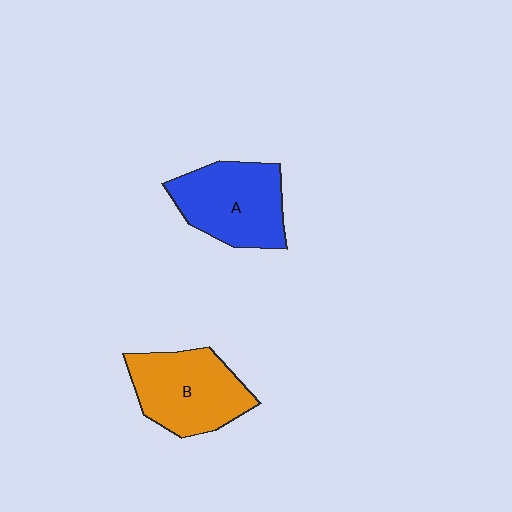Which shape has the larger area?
Shape B (orange).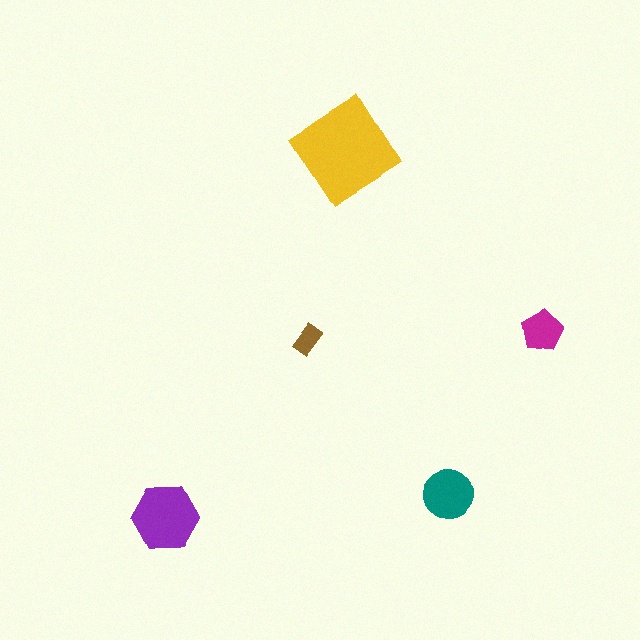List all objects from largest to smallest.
The yellow diamond, the purple hexagon, the teal circle, the magenta pentagon, the brown rectangle.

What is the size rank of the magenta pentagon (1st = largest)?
4th.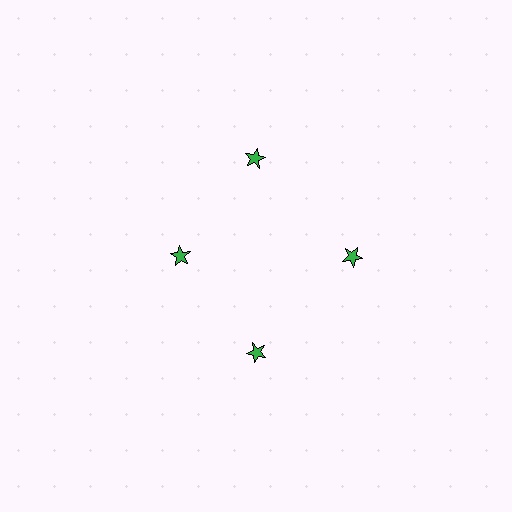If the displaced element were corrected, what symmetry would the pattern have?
It would have 4-fold rotational symmetry — the pattern would map onto itself every 90 degrees.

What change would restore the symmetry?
The symmetry would be restored by moving it outward, back onto the ring so that all 4 stars sit at equal angles and equal distance from the center.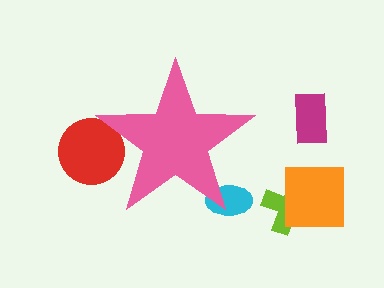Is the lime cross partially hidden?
No, the lime cross is fully visible.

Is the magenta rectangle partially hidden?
No, the magenta rectangle is fully visible.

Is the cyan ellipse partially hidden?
Yes, the cyan ellipse is partially hidden behind the pink star.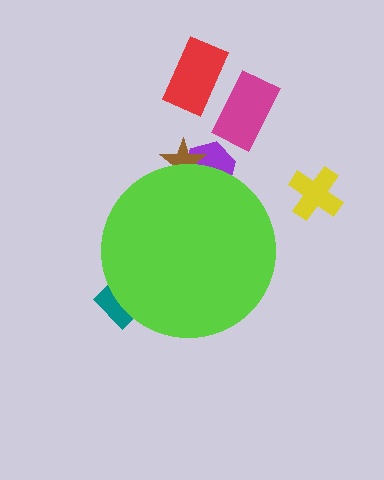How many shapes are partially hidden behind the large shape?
3 shapes are partially hidden.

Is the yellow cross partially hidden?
No, the yellow cross is fully visible.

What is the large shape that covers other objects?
A lime circle.